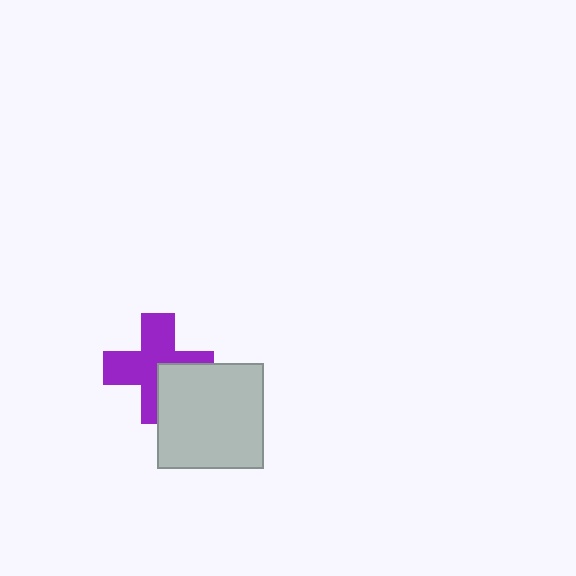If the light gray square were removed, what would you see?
You would see the complete purple cross.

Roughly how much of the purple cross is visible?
Most of it is visible (roughly 70%).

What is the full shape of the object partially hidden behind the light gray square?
The partially hidden object is a purple cross.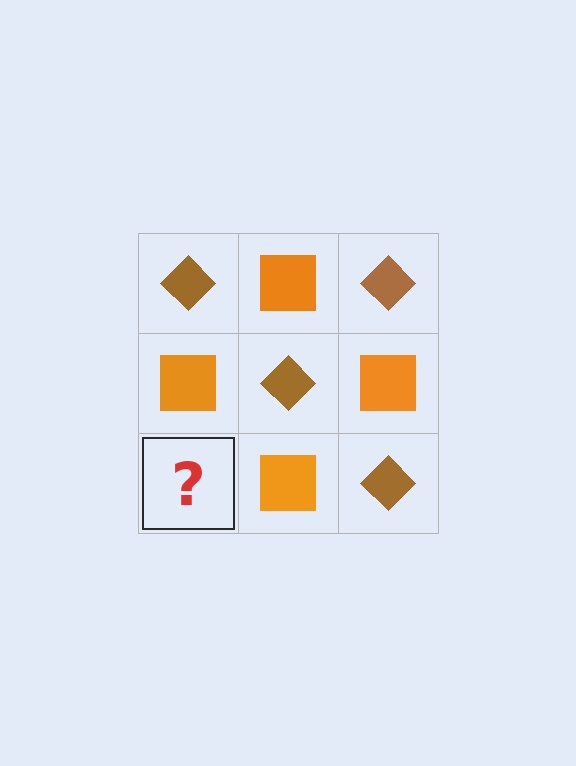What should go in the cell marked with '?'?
The missing cell should contain a brown diamond.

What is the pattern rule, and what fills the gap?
The rule is that it alternates brown diamond and orange square in a checkerboard pattern. The gap should be filled with a brown diamond.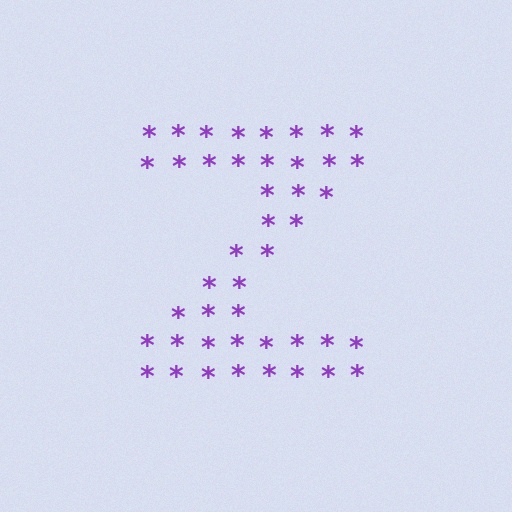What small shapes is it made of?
It is made of small asterisks.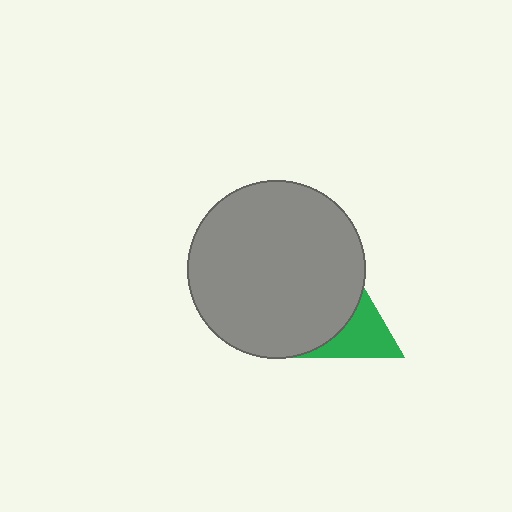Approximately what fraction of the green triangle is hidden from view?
Roughly 55% of the green triangle is hidden behind the gray circle.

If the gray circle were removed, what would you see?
You would see the complete green triangle.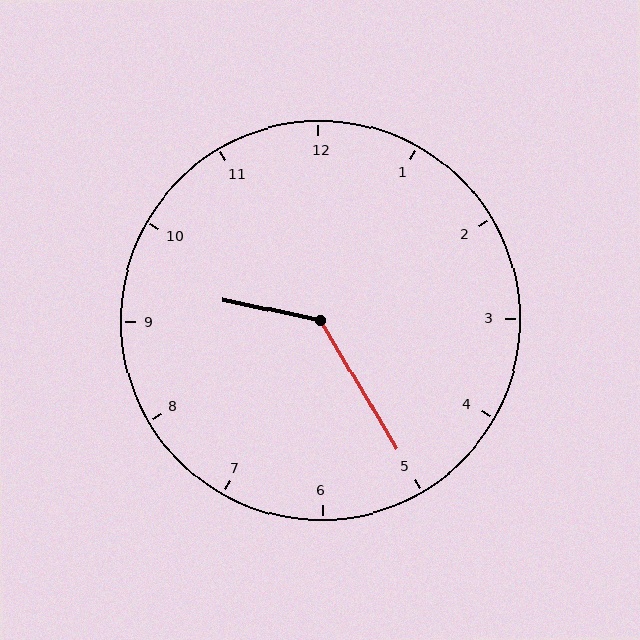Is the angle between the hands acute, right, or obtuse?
It is obtuse.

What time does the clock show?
9:25.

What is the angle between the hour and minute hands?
Approximately 132 degrees.